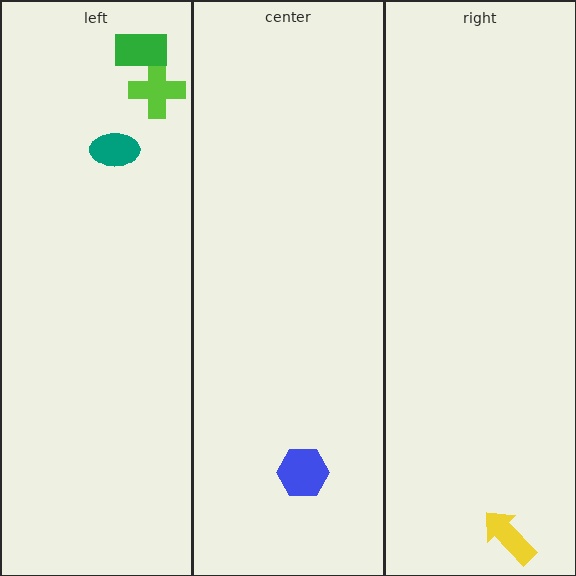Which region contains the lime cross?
The left region.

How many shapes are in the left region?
3.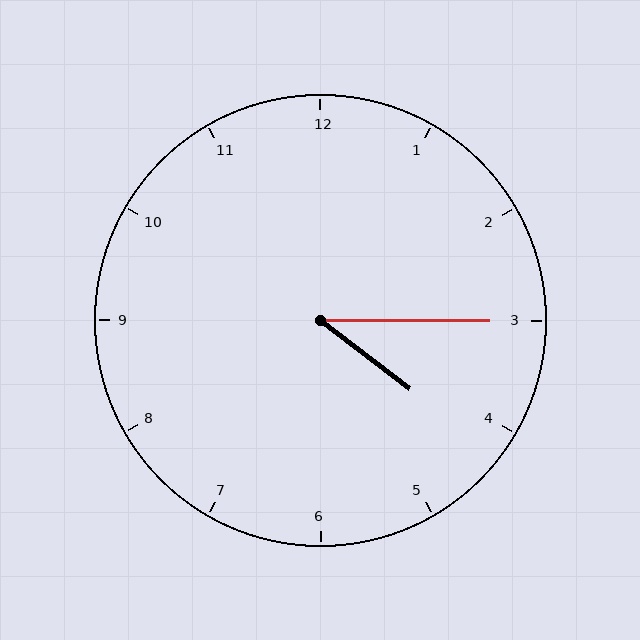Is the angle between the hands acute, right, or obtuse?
It is acute.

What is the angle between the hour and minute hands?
Approximately 38 degrees.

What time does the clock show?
4:15.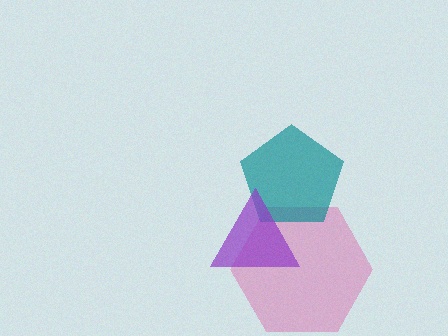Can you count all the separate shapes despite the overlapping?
Yes, there are 3 separate shapes.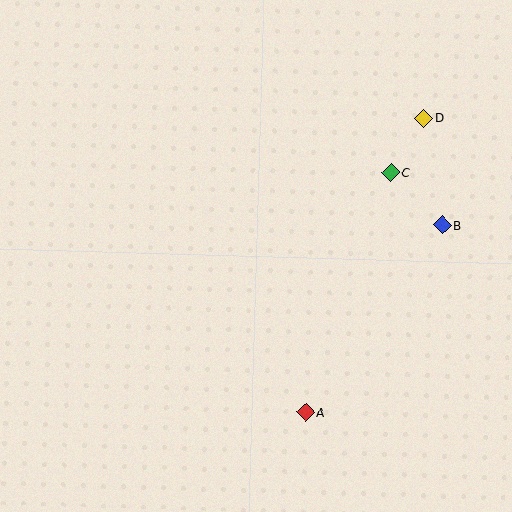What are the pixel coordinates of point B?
Point B is at (442, 225).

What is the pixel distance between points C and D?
The distance between C and D is 64 pixels.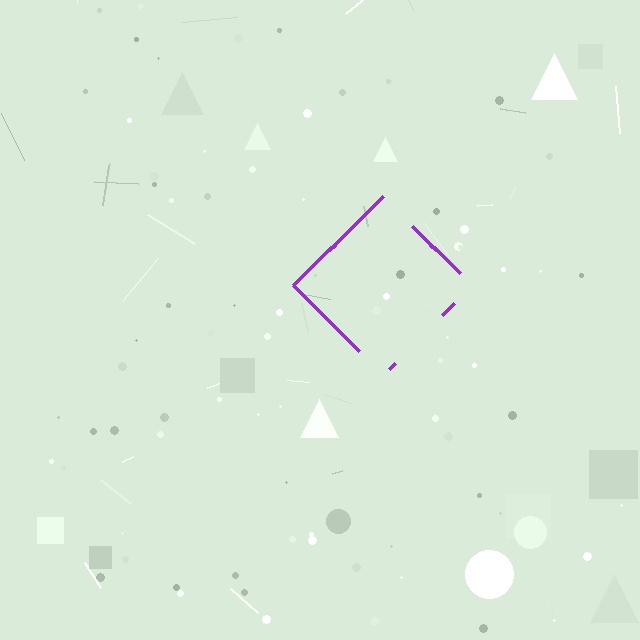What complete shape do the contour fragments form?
The contour fragments form a diamond.